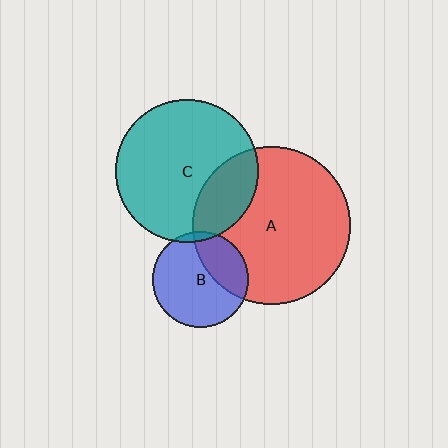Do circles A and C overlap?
Yes.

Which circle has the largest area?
Circle A (red).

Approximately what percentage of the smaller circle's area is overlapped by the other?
Approximately 25%.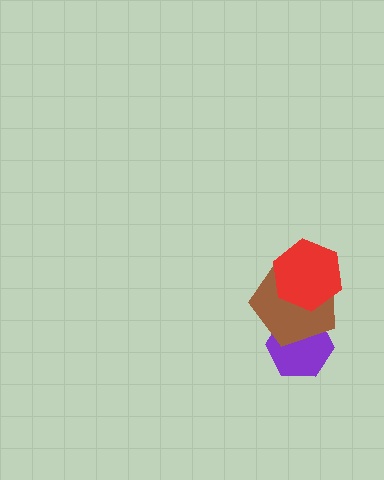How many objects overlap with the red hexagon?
1 object overlaps with the red hexagon.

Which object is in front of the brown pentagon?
The red hexagon is in front of the brown pentagon.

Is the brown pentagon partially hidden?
Yes, it is partially covered by another shape.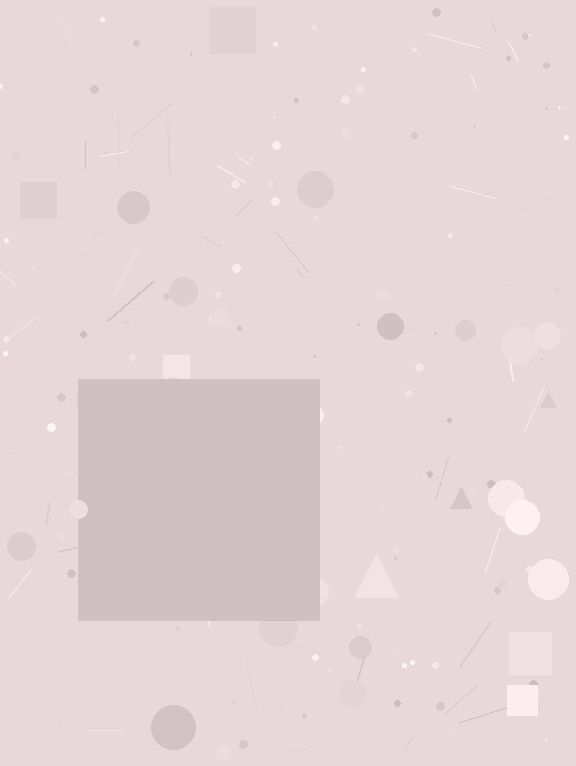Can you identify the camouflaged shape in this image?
The camouflaged shape is a square.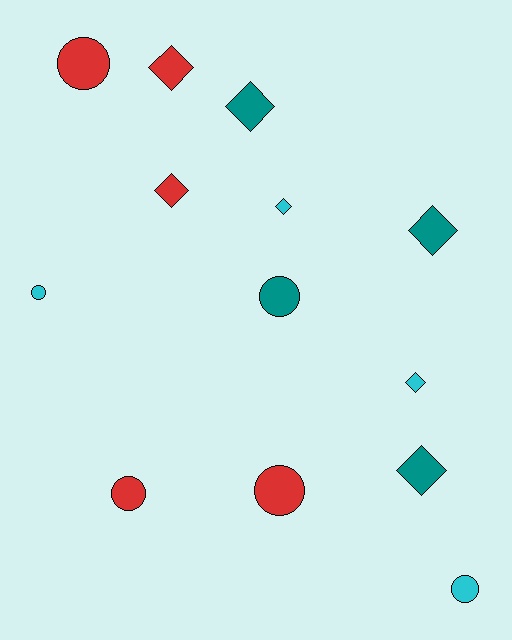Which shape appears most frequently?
Diamond, with 7 objects.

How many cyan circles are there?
There are 2 cyan circles.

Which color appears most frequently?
Red, with 5 objects.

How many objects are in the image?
There are 13 objects.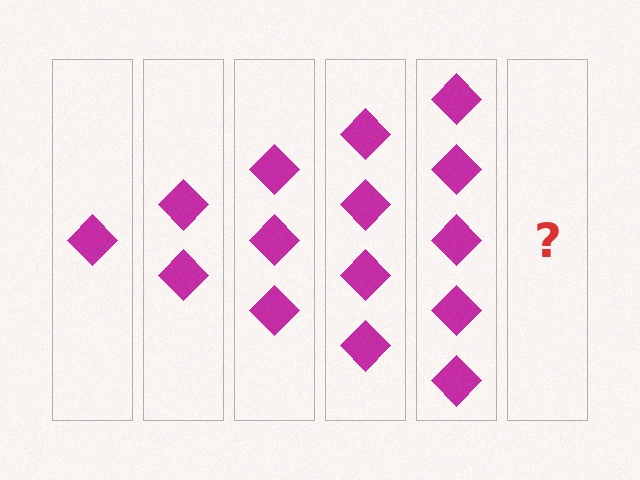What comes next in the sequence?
The next element should be 6 diamonds.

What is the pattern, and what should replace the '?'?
The pattern is that each step adds one more diamond. The '?' should be 6 diamonds.